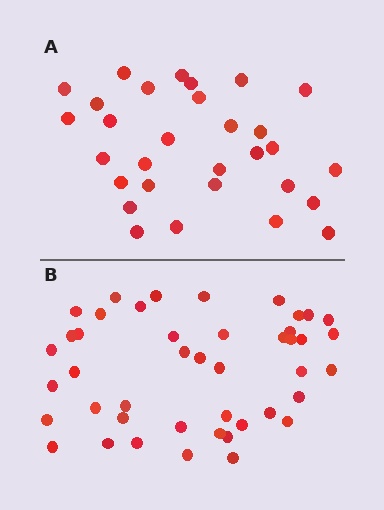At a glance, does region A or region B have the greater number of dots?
Region B (the bottom region) has more dots.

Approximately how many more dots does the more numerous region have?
Region B has approximately 15 more dots than region A.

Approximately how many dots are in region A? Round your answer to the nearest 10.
About 30 dots.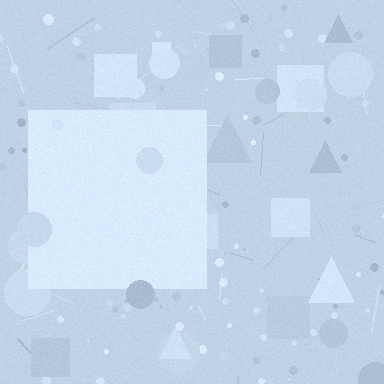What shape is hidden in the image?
A square is hidden in the image.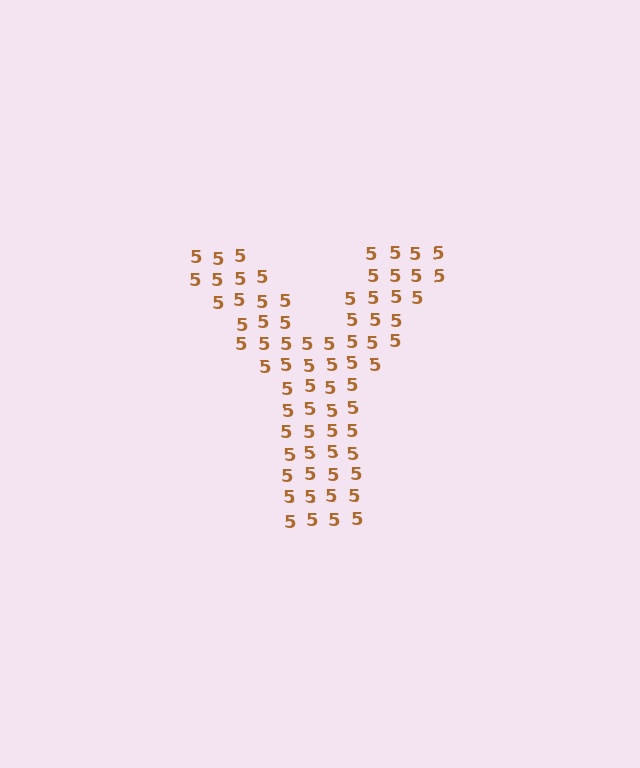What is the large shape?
The large shape is the letter Y.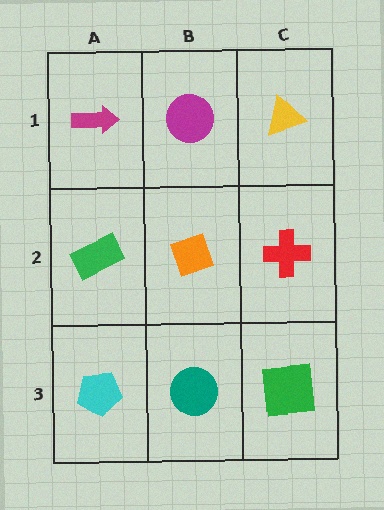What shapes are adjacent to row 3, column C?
A red cross (row 2, column C), a teal circle (row 3, column B).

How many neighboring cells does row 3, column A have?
2.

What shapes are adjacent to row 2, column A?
A magenta arrow (row 1, column A), a cyan pentagon (row 3, column A), an orange diamond (row 2, column B).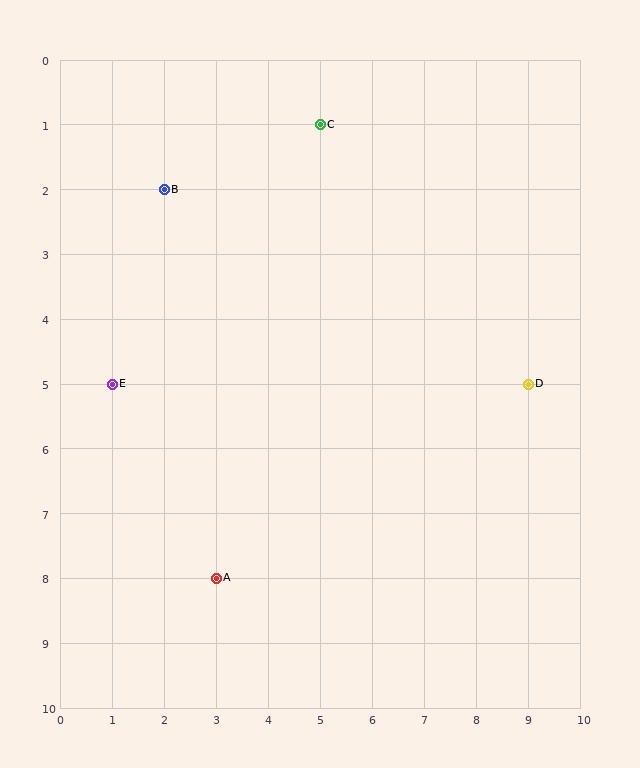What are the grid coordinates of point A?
Point A is at grid coordinates (3, 8).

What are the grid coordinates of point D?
Point D is at grid coordinates (9, 5).